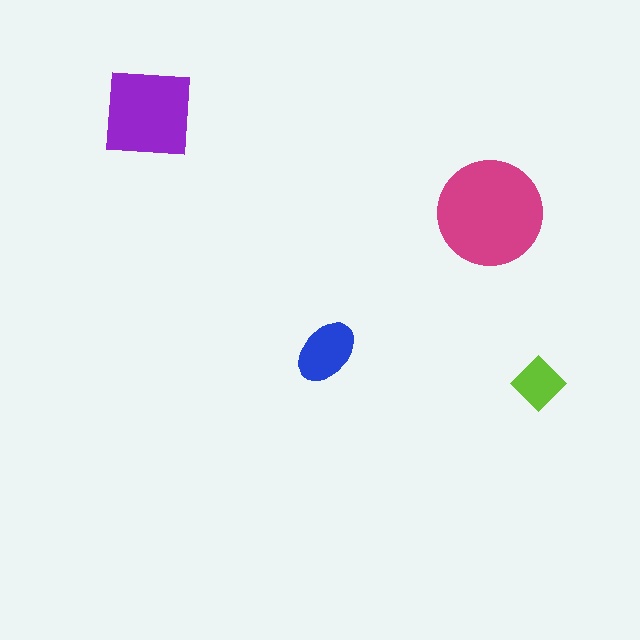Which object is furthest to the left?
The purple square is leftmost.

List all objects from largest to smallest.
The magenta circle, the purple square, the blue ellipse, the lime diamond.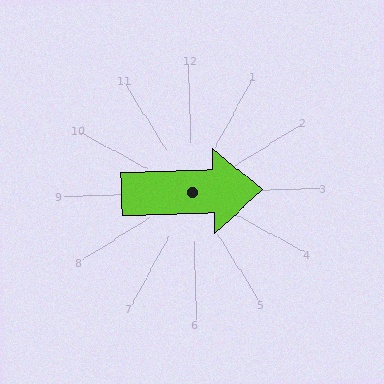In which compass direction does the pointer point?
East.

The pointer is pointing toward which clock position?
Roughly 3 o'clock.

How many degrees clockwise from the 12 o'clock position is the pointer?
Approximately 90 degrees.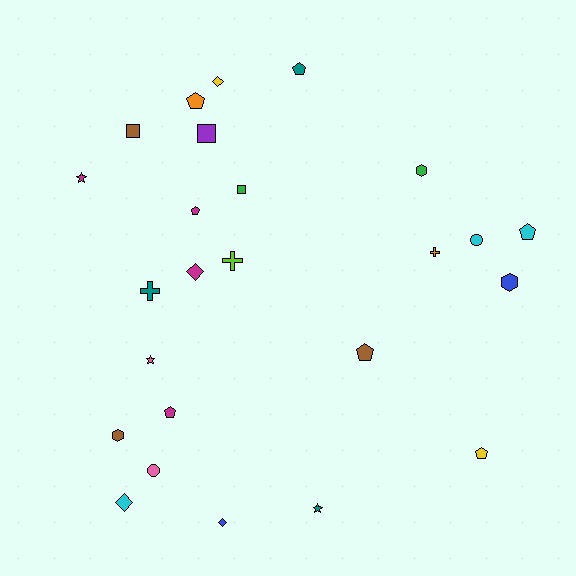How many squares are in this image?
There are 3 squares.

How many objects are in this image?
There are 25 objects.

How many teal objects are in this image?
There are 3 teal objects.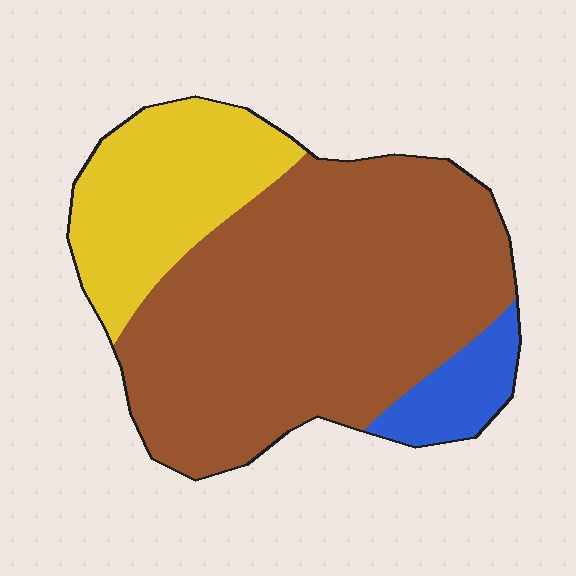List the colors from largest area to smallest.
From largest to smallest: brown, yellow, blue.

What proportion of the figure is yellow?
Yellow takes up less than a quarter of the figure.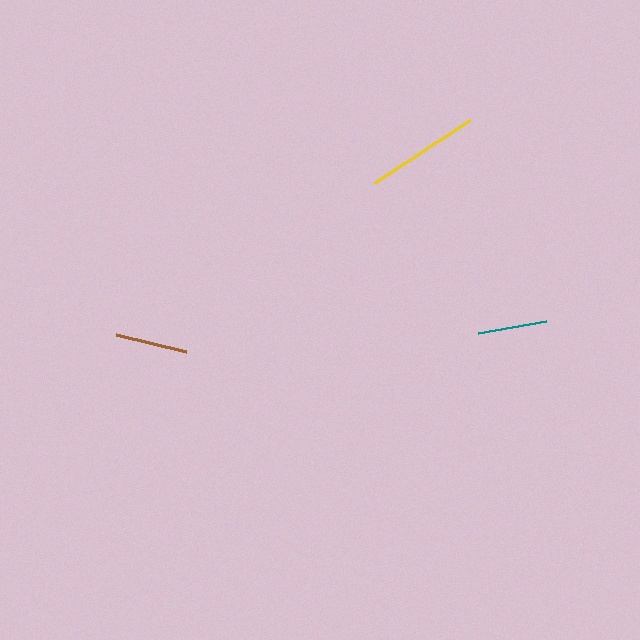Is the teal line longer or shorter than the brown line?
The brown line is longer than the teal line.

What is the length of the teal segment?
The teal segment is approximately 69 pixels long.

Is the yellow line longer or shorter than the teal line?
The yellow line is longer than the teal line.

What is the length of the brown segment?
The brown segment is approximately 72 pixels long.